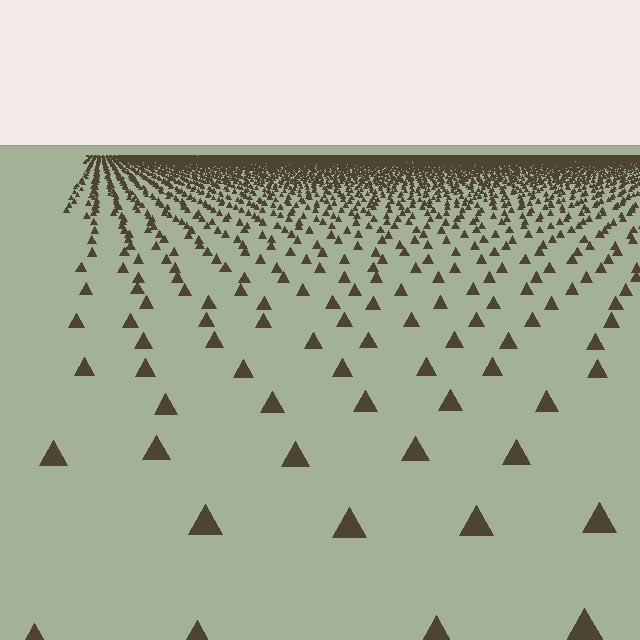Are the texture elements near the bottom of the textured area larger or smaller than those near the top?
Larger. Near the bottom, elements are closer to the viewer and appear at a bigger on-screen size.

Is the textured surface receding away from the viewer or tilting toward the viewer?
The surface is receding away from the viewer. Texture elements get smaller and denser toward the top.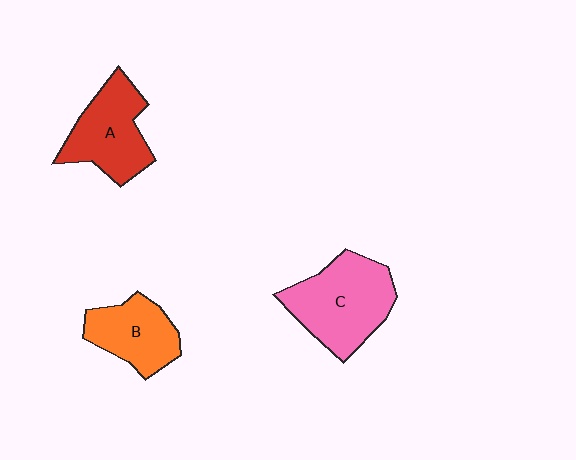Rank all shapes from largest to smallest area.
From largest to smallest: C (pink), A (red), B (orange).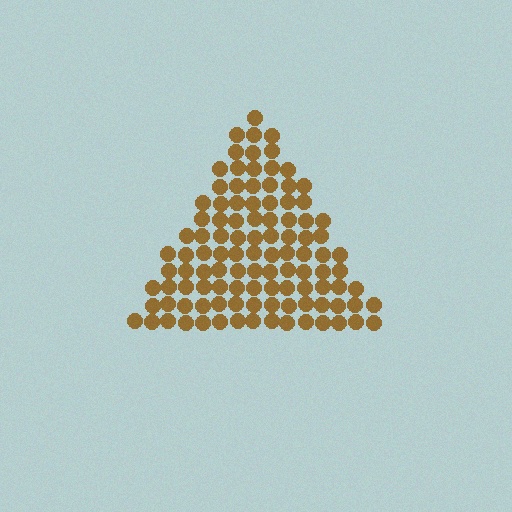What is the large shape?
The large shape is a triangle.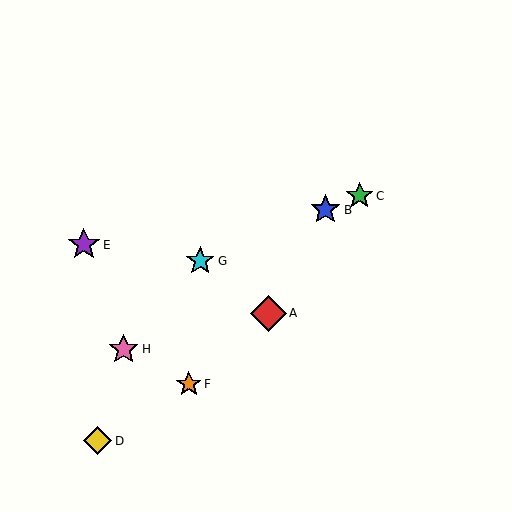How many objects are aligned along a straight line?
3 objects (B, C, G) are aligned along a straight line.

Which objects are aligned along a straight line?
Objects B, C, G are aligned along a straight line.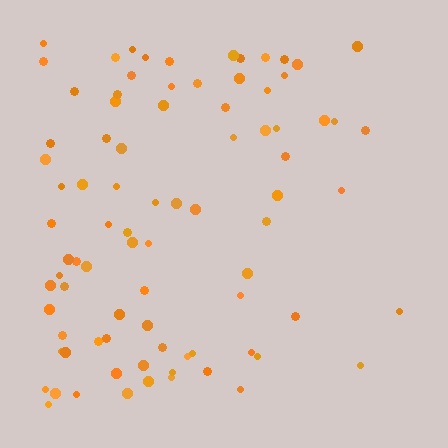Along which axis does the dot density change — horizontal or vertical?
Horizontal.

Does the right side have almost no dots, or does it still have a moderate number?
Still a moderate number, just noticeably fewer than the left.